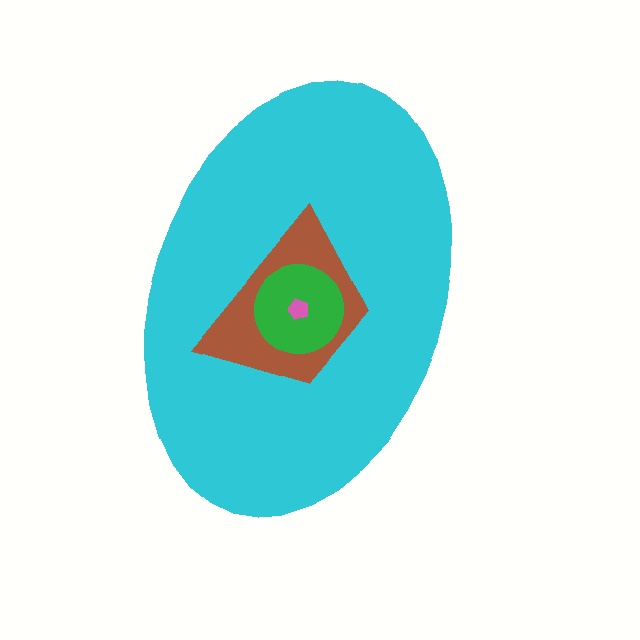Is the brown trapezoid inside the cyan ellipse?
Yes.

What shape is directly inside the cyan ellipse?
The brown trapezoid.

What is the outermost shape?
The cyan ellipse.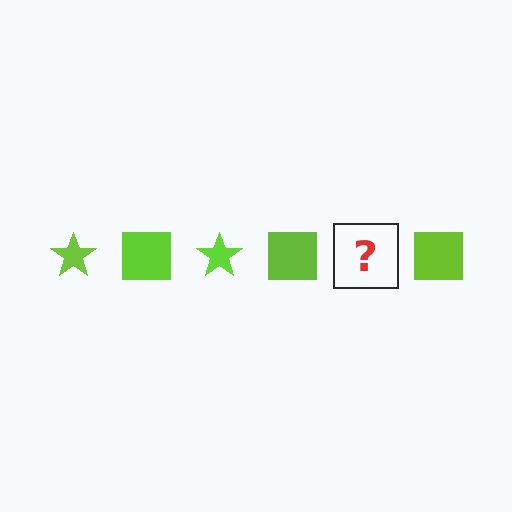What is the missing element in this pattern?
The missing element is a lime star.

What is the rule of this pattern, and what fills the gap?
The rule is that the pattern cycles through star, square shapes in lime. The gap should be filled with a lime star.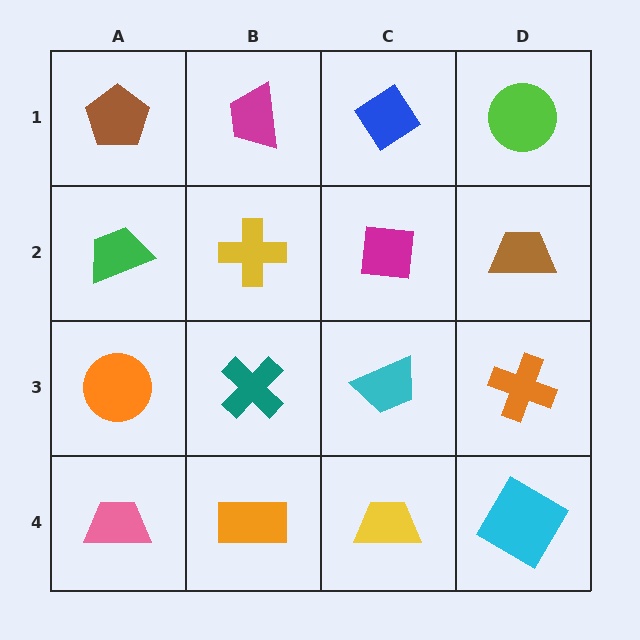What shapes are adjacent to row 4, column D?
An orange cross (row 3, column D), a yellow trapezoid (row 4, column C).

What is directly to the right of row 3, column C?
An orange cross.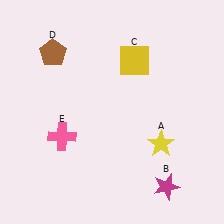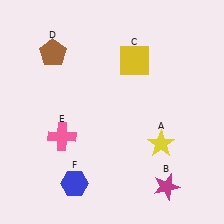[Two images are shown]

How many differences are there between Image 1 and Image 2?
There is 1 difference between the two images.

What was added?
A blue hexagon (F) was added in Image 2.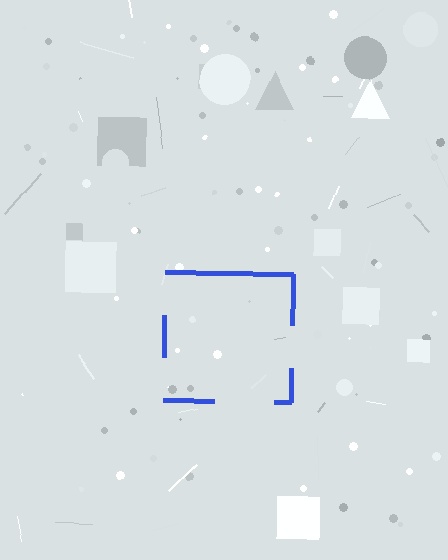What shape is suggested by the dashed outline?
The dashed outline suggests a square.